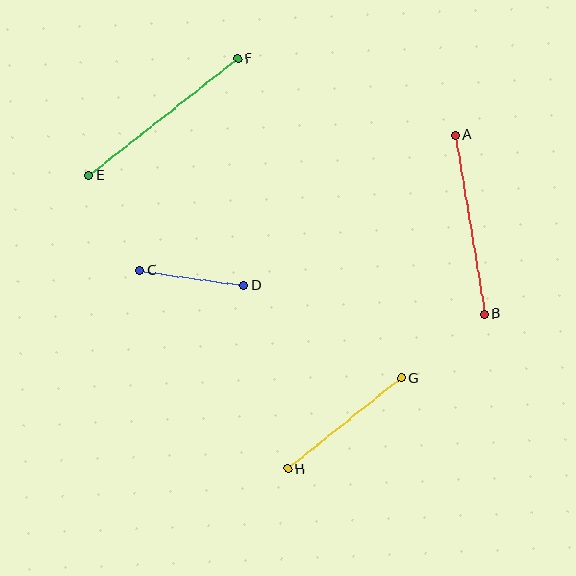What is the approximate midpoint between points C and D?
The midpoint is at approximately (192, 278) pixels.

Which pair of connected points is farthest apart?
Points E and F are farthest apart.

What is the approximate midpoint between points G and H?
The midpoint is at approximately (344, 423) pixels.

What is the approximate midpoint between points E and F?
The midpoint is at approximately (163, 117) pixels.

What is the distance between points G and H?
The distance is approximately 145 pixels.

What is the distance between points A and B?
The distance is approximately 182 pixels.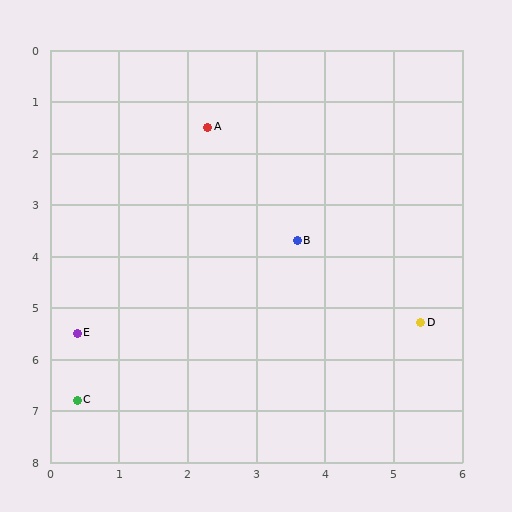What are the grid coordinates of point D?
Point D is at approximately (5.4, 5.3).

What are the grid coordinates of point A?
Point A is at approximately (2.3, 1.5).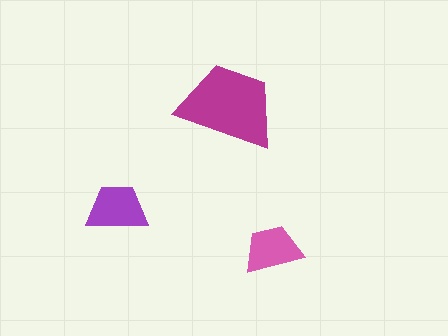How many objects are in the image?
There are 3 objects in the image.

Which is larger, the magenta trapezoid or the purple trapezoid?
The magenta one.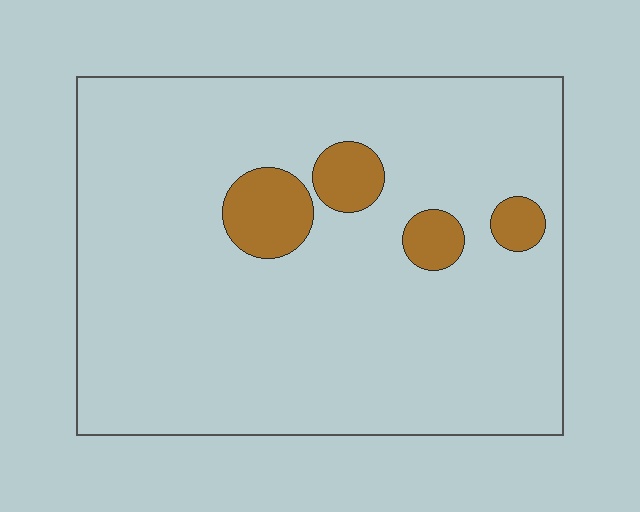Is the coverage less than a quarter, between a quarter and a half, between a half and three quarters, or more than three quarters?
Less than a quarter.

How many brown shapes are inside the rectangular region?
4.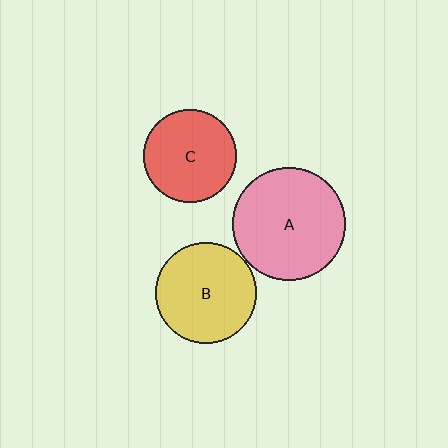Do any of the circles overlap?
No, none of the circles overlap.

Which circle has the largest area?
Circle A (pink).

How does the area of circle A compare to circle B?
Approximately 1.2 times.